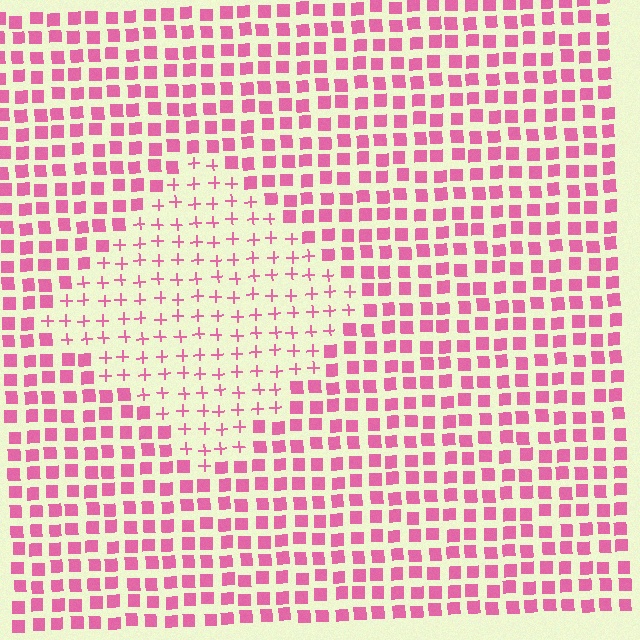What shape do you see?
I see a diamond.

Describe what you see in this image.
The image is filled with small pink elements arranged in a uniform grid. A diamond-shaped region contains plus signs, while the surrounding area contains squares. The boundary is defined purely by the change in element shape.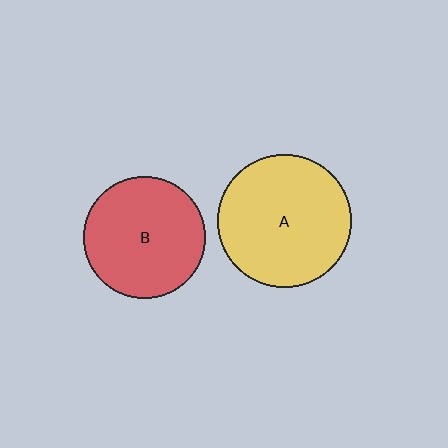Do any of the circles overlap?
No, none of the circles overlap.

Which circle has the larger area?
Circle A (yellow).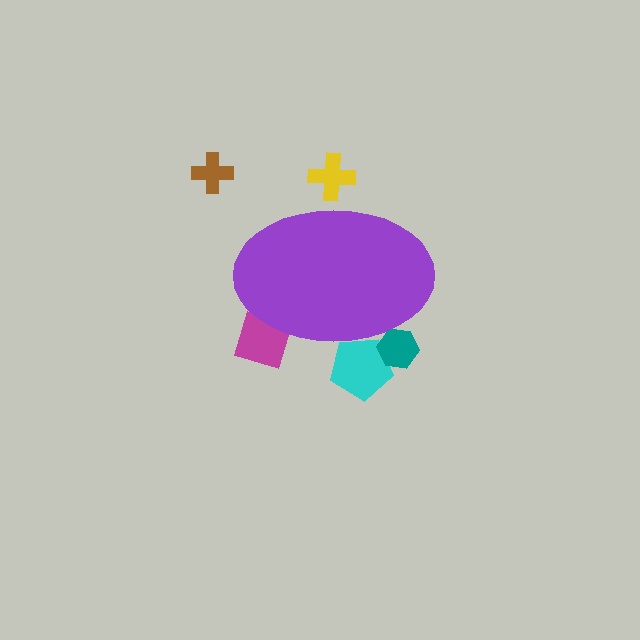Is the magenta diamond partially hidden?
Yes, the magenta diamond is partially hidden behind the purple ellipse.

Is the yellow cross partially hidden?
Yes, the yellow cross is partially hidden behind the purple ellipse.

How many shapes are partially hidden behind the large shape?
4 shapes are partially hidden.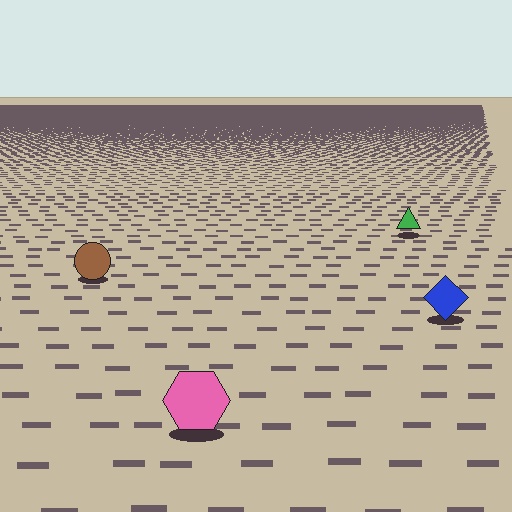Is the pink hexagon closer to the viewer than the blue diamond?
Yes. The pink hexagon is closer — you can tell from the texture gradient: the ground texture is coarser near it.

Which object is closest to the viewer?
The pink hexagon is closest. The texture marks near it are larger and more spread out.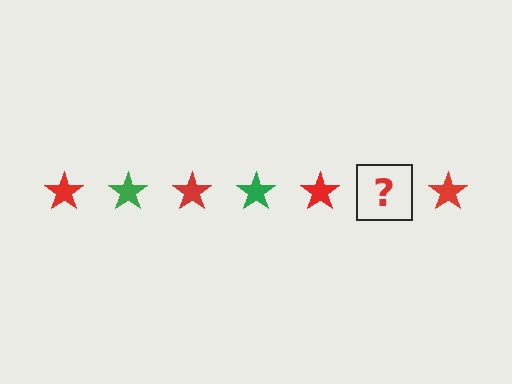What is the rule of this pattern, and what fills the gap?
The rule is that the pattern cycles through red, green stars. The gap should be filled with a green star.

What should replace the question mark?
The question mark should be replaced with a green star.